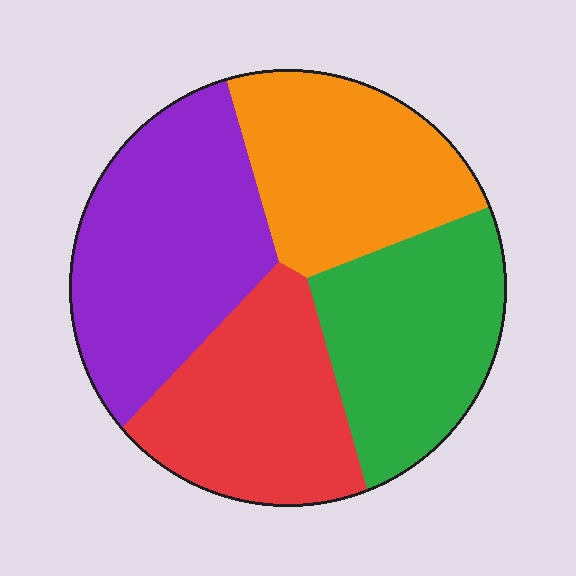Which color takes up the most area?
Purple, at roughly 30%.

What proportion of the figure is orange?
Orange covers around 25% of the figure.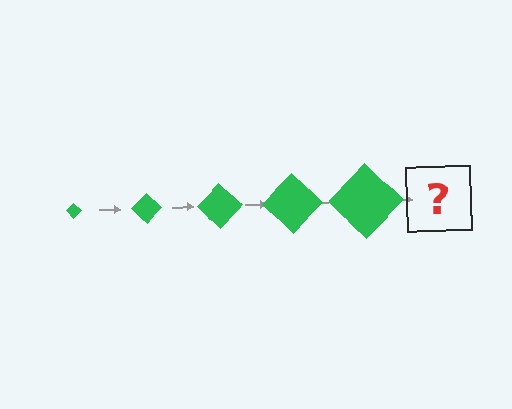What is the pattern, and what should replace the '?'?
The pattern is that the diamond gets progressively larger each step. The '?' should be a green diamond, larger than the previous one.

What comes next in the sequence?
The next element should be a green diamond, larger than the previous one.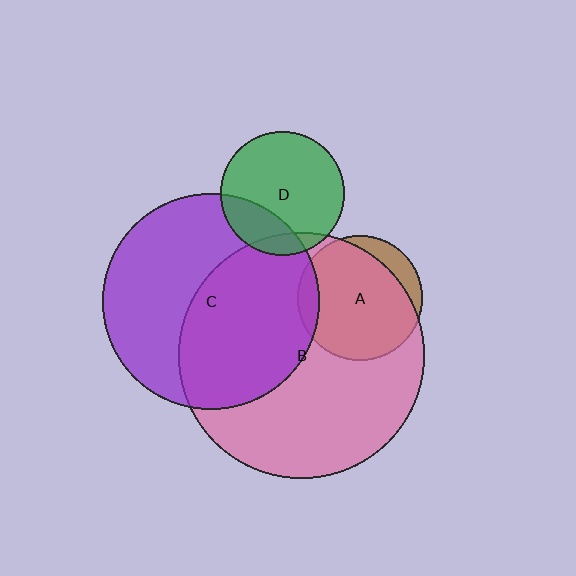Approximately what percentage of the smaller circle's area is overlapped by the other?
Approximately 85%.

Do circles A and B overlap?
Yes.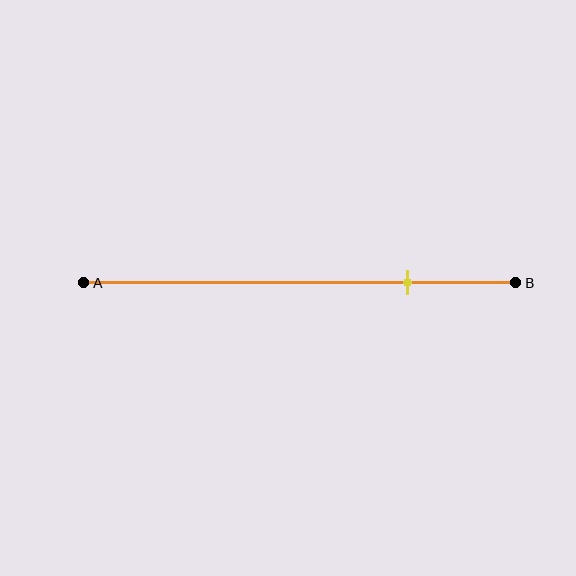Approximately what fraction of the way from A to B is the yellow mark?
The yellow mark is approximately 75% of the way from A to B.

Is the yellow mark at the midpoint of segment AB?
No, the mark is at about 75% from A, not at the 50% midpoint.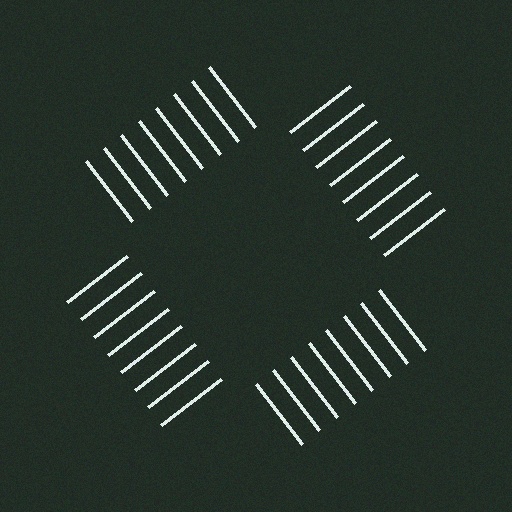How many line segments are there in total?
32 — 8 along each of the 4 edges.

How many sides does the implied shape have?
4 sides — the line-ends trace a square.